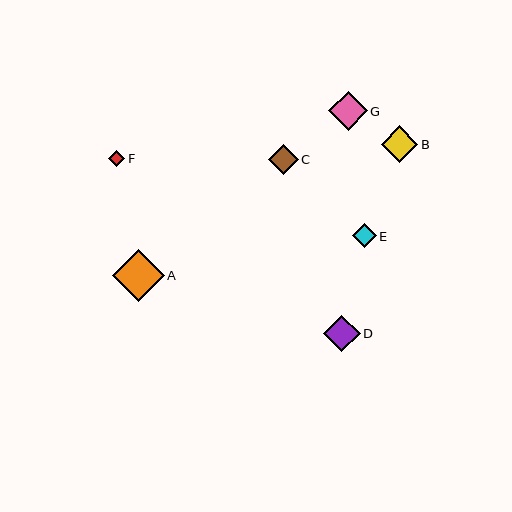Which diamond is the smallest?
Diamond F is the smallest with a size of approximately 16 pixels.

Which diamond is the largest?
Diamond A is the largest with a size of approximately 52 pixels.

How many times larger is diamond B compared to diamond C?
Diamond B is approximately 1.2 times the size of diamond C.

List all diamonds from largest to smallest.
From largest to smallest: A, G, B, D, C, E, F.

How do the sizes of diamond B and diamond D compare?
Diamond B and diamond D are approximately the same size.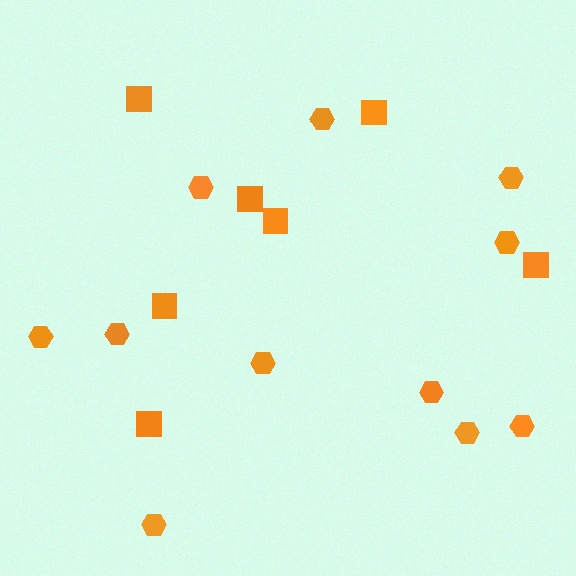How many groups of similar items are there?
There are 2 groups: one group of hexagons (11) and one group of squares (7).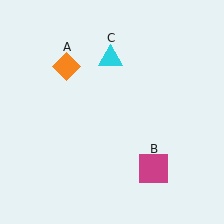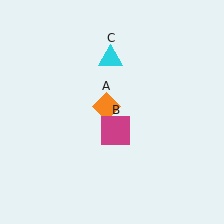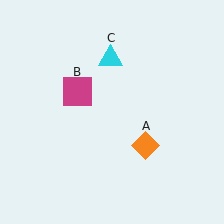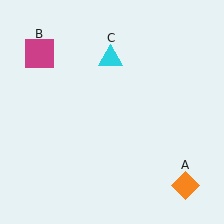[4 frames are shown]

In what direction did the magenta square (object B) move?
The magenta square (object B) moved up and to the left.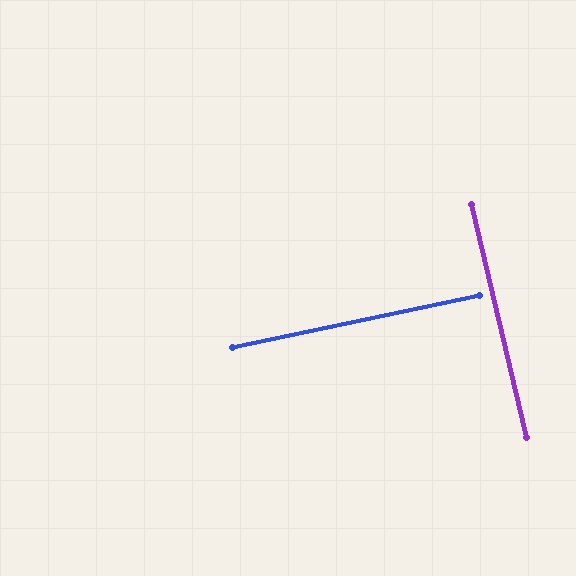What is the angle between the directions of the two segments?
Approximately 89 degrees.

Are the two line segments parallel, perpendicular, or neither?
Perpendicular — they meet at approximately 89°.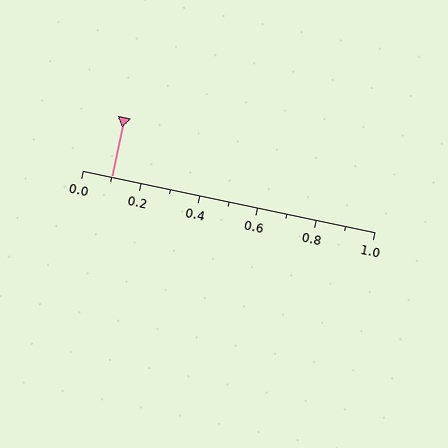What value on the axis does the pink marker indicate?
The marker indicates approximately 0.1.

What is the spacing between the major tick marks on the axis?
The major ticks are spaced 0.2 apart.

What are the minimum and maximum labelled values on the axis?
The axis runs from 0.0 to 1.0.